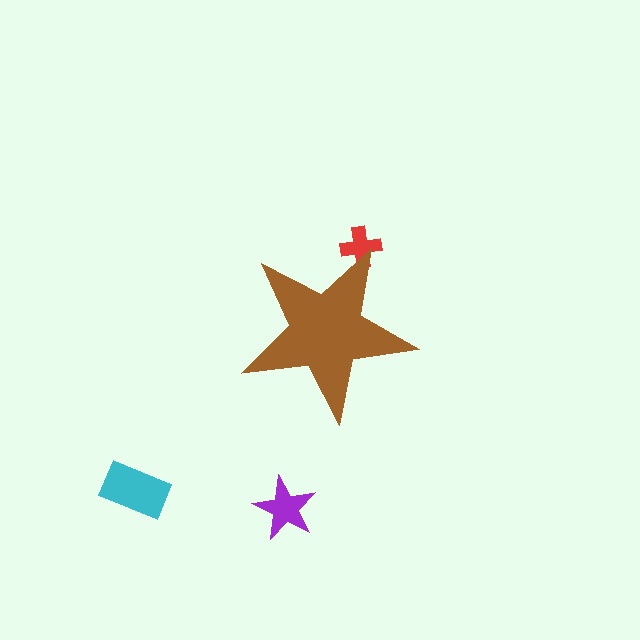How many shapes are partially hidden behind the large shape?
1 shape is partially hidden.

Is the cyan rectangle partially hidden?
No, the cyan rectangle is fully visible.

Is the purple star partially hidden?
No, the purple star is fully visible.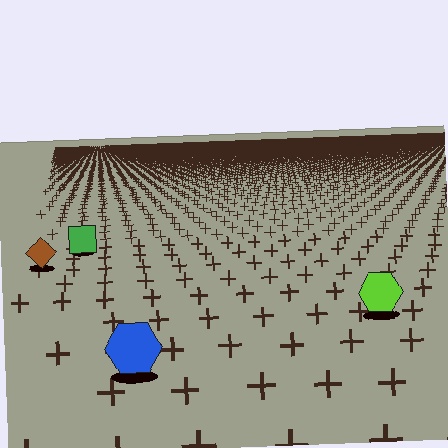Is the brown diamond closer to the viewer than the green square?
Yes. The brown diamond is closer — you can tell from the texture gradient: the ground texture is coarser near it.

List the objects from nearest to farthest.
From nearest to farthest: the blue hexagon, the lime hexagon, the brown diamond, the green square.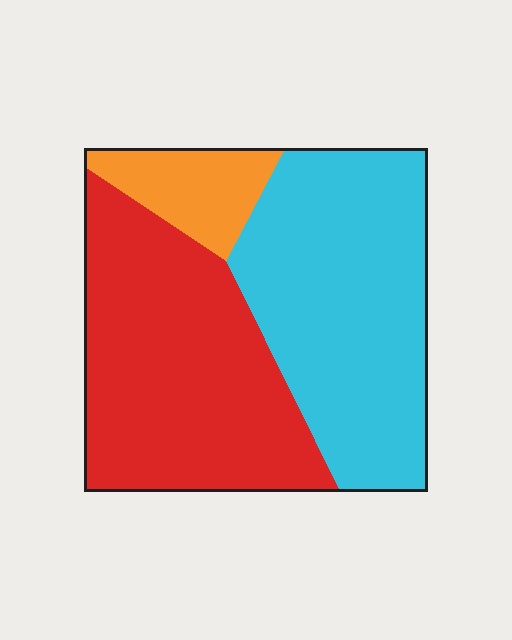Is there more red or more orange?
Red.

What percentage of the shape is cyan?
Cyan covers 45% of the shape.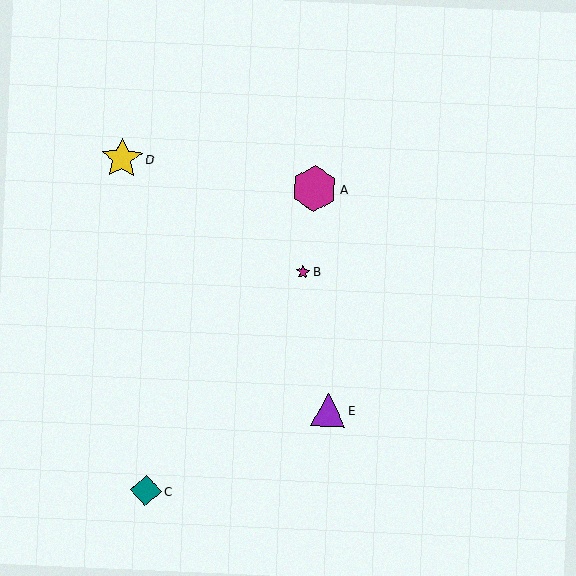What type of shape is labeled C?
Shape C is a teal diamond.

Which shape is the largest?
The magenta hexagon (labeled A) is the largest.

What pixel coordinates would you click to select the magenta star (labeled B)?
Click at (303, 272) to select the magenta star B.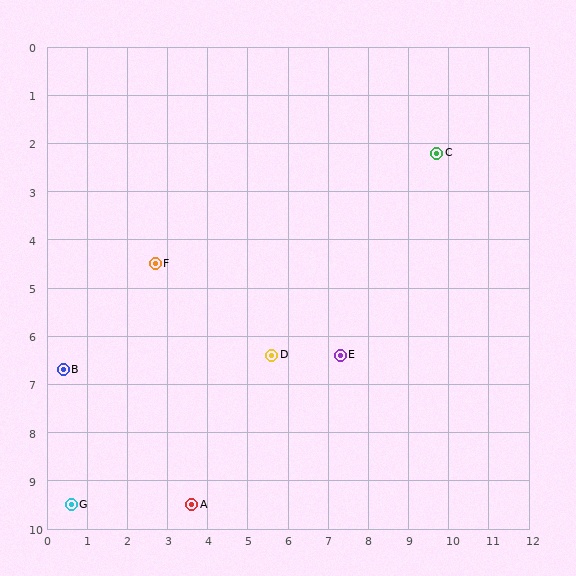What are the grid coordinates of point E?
Point E is at approximately (7.3, 6.4).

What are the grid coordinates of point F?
Point F is at approximately (2.7, 4.5).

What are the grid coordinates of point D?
Point D is at approximately (5.6, 6.4).